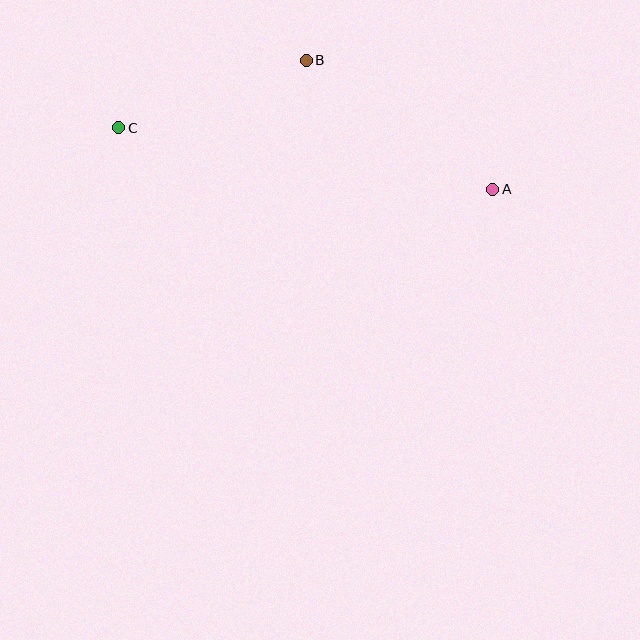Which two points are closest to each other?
Points B and C are closest to each other.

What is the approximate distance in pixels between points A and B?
The distance between A and B is approximately 227 pixels.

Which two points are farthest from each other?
Points A and C are farthest from each other.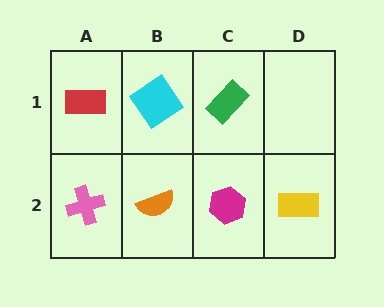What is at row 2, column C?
A magenta hexagon.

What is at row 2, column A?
A pink cross.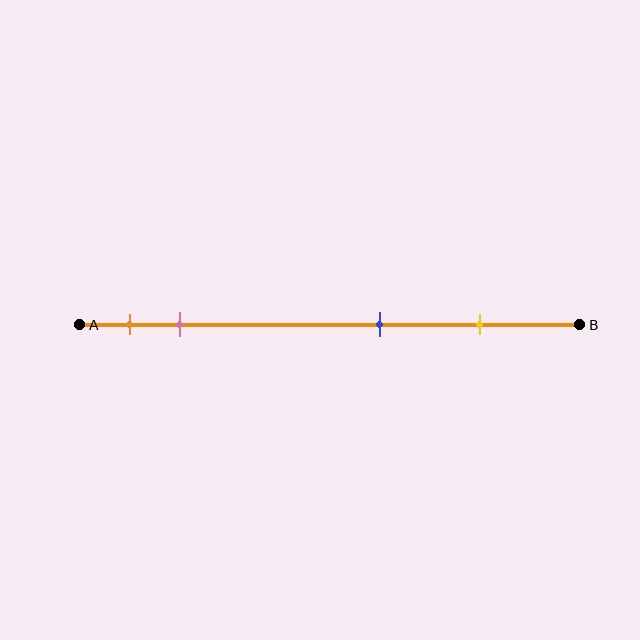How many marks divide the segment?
There are 4 marks dividing the segment.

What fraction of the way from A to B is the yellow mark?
The yellow mark is approximately 80% (0.8) of the way from A to B.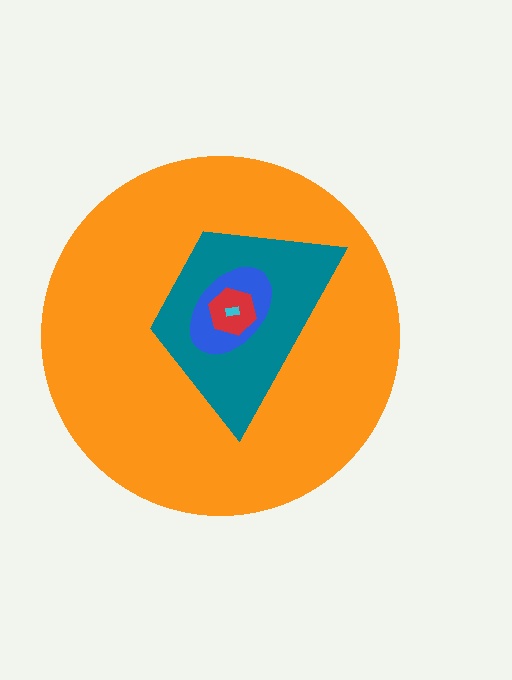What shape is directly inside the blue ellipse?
The red hexagon.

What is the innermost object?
The cyan rectangle.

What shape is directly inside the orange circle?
The teal trapezoid.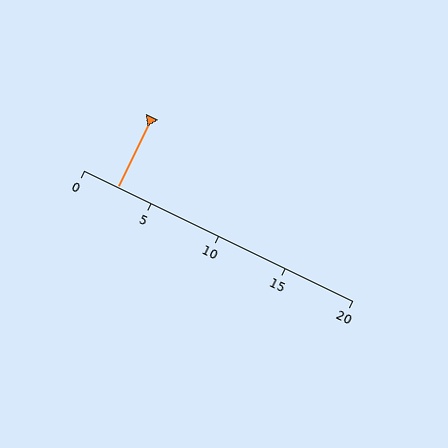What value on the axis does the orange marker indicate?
The marker indicates approximately 2.5.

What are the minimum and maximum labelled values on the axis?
The axis runs from 0 to 20.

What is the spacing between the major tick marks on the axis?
The major ticks are spaced 5 apart.